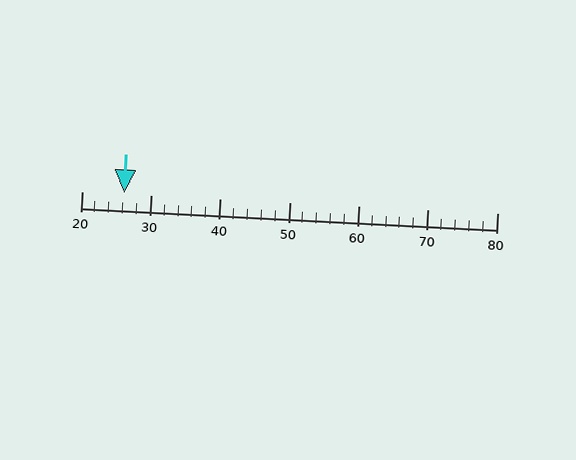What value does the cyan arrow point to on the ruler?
The cyan arrow points to approximately 26.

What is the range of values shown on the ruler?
The ruler shows values from 20 to 80.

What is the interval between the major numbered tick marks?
The major tick marks are spaced 10 units apart.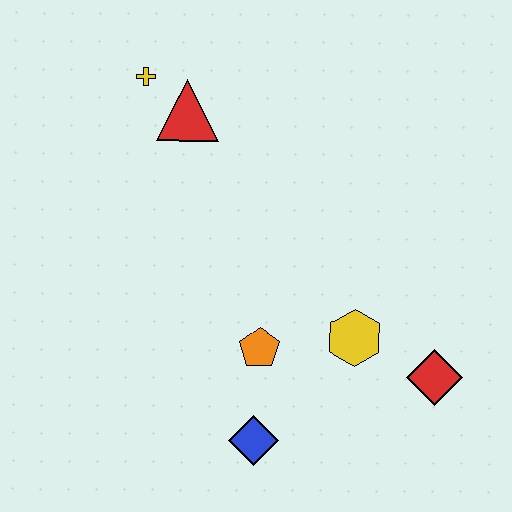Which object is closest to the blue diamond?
The orange pentagon is closest to the blue diamond.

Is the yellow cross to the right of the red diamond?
No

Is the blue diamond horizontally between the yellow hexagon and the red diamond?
No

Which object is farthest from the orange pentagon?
The yellow cross is farthest from the orange pentagon.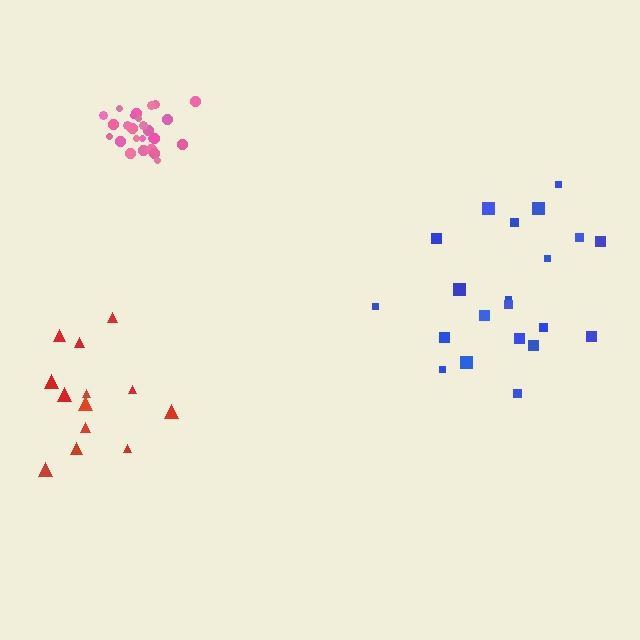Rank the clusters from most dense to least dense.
pink, red, blue.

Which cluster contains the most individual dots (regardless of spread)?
Pink (27).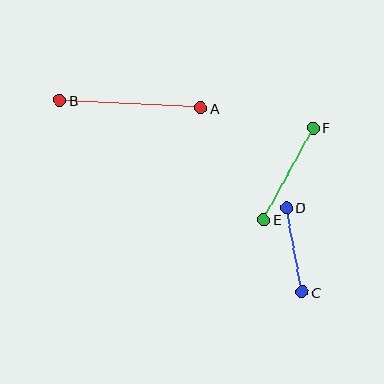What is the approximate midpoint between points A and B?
The midpoint is at approximately (130, 104) pixels.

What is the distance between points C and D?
The distance is approximately 86 pixels.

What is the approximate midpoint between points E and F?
The midpoint is at approximately (288, 174) pixels.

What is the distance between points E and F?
The distance is approximately 104 pixels.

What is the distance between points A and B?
The distance is approximately 141 pixels.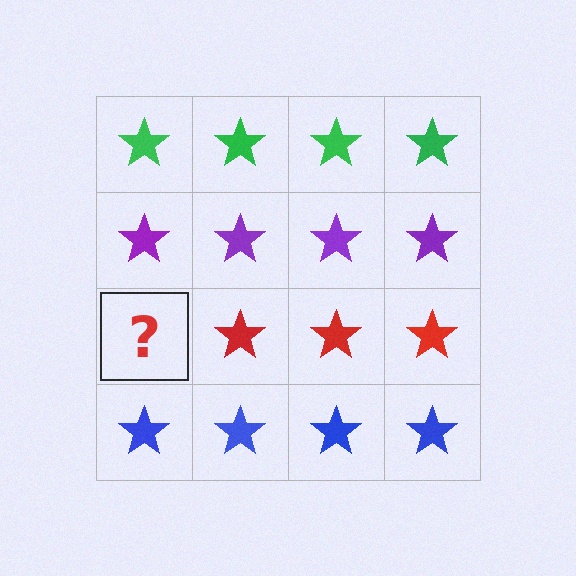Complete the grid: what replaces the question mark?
The question mark should be replaced with a red star.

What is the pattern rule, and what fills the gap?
The rule is that each row has a consistent color. The gap should be filled with a red star.